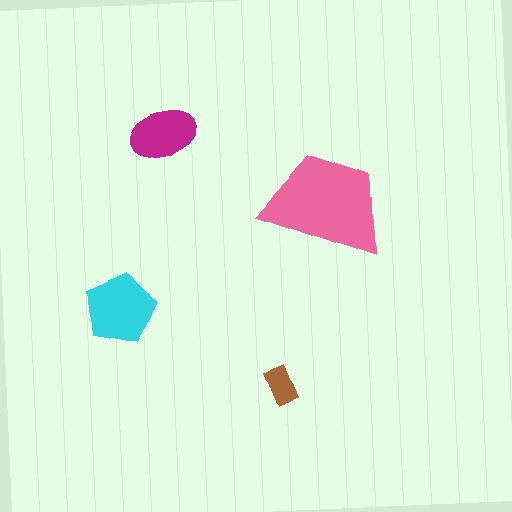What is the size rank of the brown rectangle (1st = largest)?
4th.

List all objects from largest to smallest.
The pink trapezoid, the cyan pentagon, the magenta ellipse, the brown rectangle.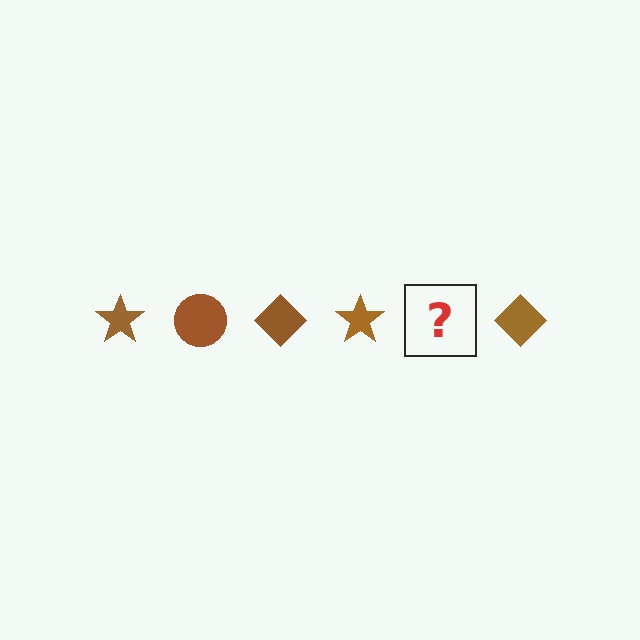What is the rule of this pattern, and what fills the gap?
The rule is that the pattern cycles through star, circle, diamond shapes in brown. The gap should be filled with a brown circle.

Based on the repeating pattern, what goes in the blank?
The blank should be a brown circle.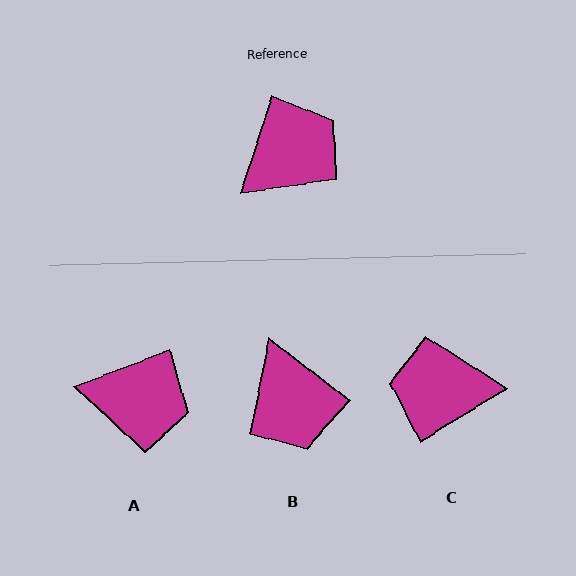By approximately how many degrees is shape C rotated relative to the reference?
Approximately 139 degrees counter-clockwise.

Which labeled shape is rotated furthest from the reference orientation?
C, about 139 degrees away.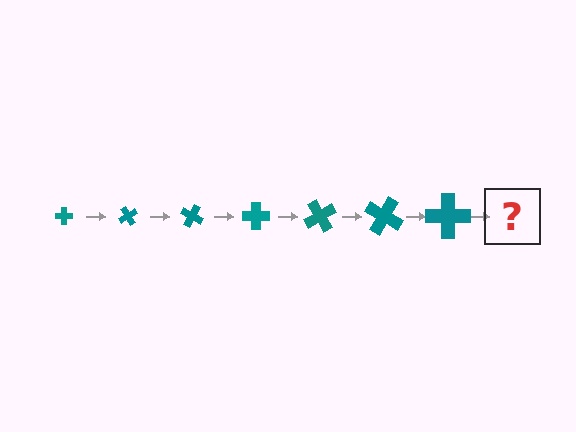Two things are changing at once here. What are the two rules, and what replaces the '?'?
The two rules are that the cross grows larger each step and it rotates 60 degrees each step. The '?' should be a cross, larger than the previous one and rotated 420 degrees from the start.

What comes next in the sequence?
The next element should be a cross, larger than the previous one and rotated 420 degrees from the start.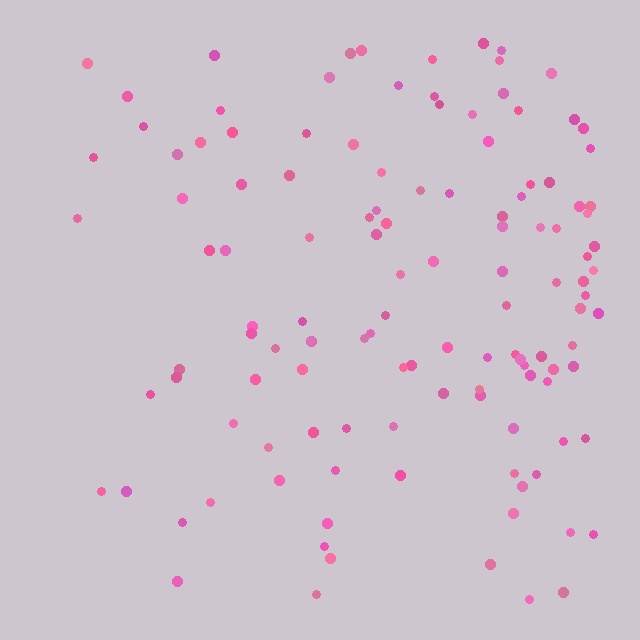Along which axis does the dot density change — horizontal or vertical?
Horizontal.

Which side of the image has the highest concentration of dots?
The right.